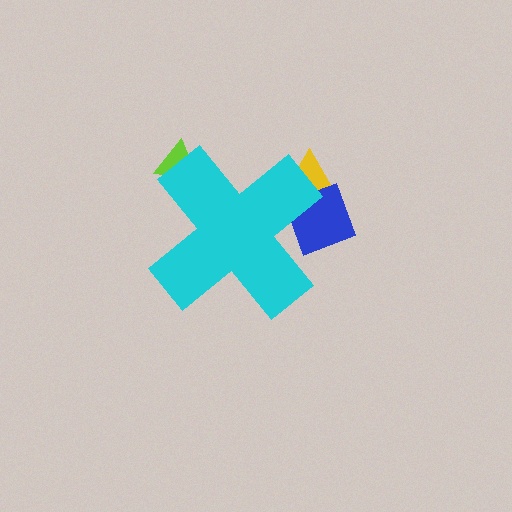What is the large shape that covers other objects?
A cyan cross.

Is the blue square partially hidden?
Yes, the blue square is partially hidden behind the cyan cross.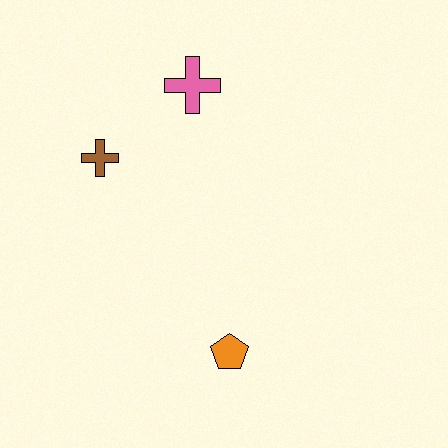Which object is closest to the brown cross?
The pink cross is closest to the brown cross.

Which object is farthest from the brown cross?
The orange pentagon is farthest from the brown cross.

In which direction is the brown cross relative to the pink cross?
The brown cross is to the left of the pink cross.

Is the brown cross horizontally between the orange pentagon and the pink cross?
No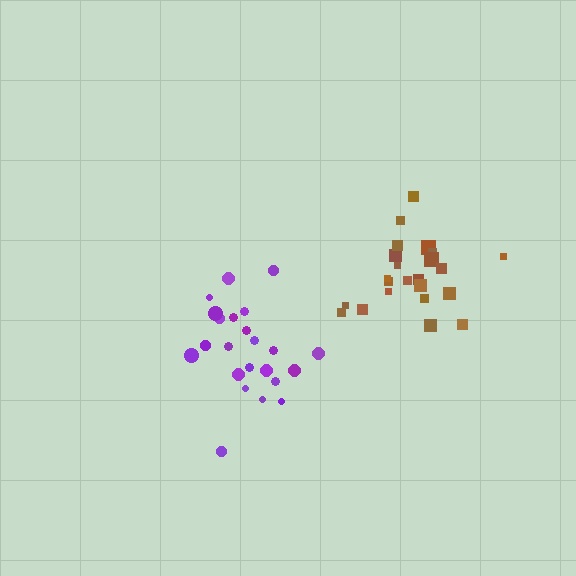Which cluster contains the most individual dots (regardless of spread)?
Purple (23).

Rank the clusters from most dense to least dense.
brown, purple.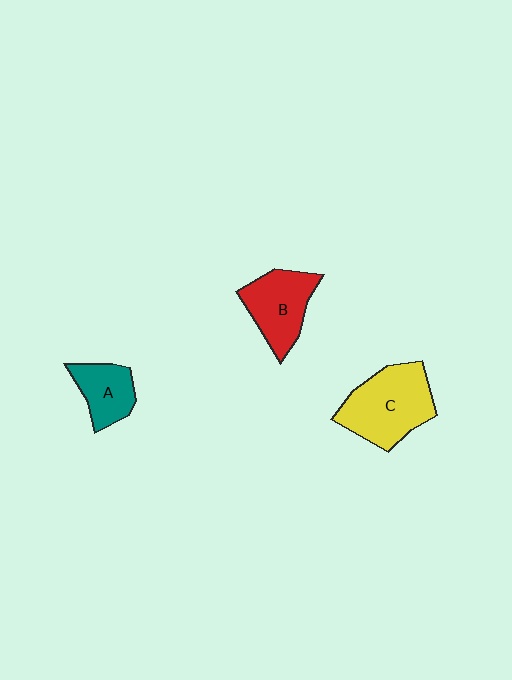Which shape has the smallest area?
Shape A (teal).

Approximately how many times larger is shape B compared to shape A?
Approximately 1.4 times.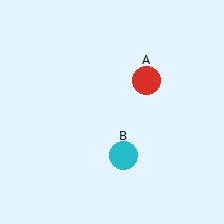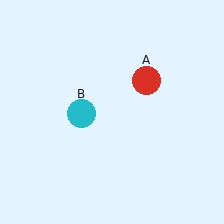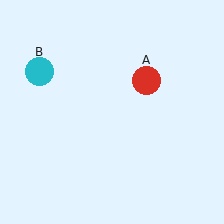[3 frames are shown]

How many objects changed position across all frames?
1 object changed position: cyan circle (object B).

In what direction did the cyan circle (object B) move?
The cyan circle (object B) moved up and to the left.